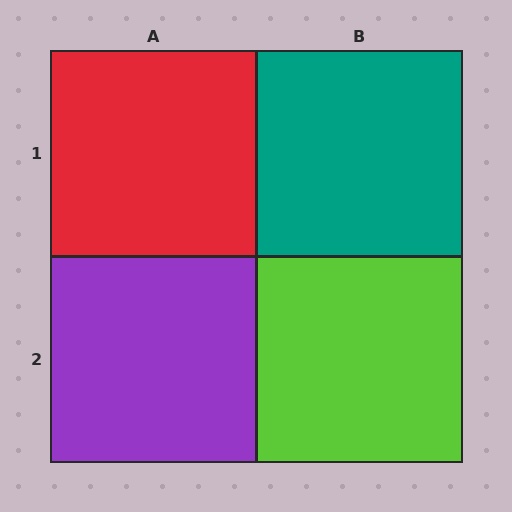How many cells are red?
1 cell is red.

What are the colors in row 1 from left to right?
Red, teal.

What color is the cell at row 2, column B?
Lime.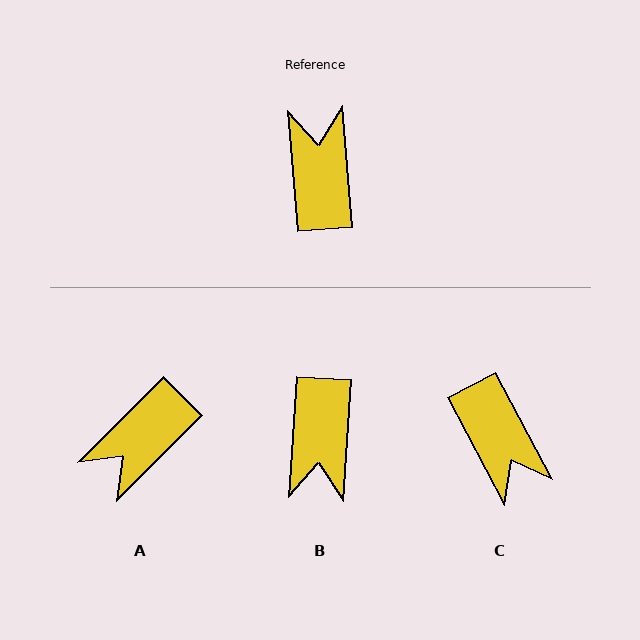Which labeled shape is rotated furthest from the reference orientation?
B, about 172 degrees away.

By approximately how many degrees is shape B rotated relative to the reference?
Approximately 172 degrees counter-clockwise.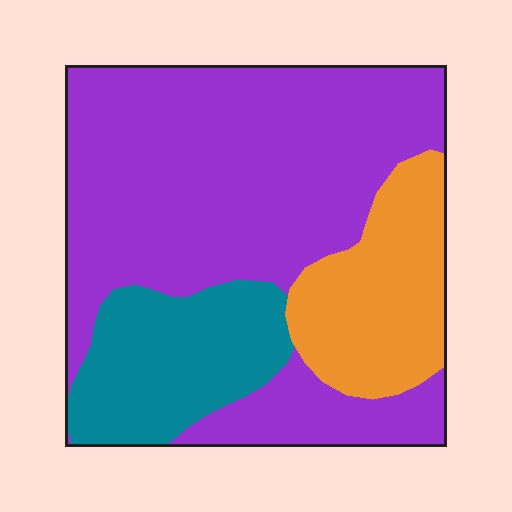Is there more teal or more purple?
Purple.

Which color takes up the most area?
Purple, at roughly 60%.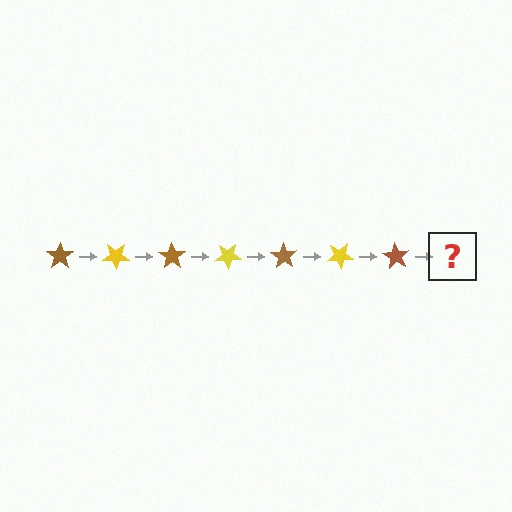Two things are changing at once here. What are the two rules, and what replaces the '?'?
The two rules are that it rotates 35 degrees each step and the color cycles through brown and yellow. The '?' should be a yellow star, rotated 245 degrees from the start.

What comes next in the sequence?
The next element should be a yellow star, rotated 245 degrees from the start.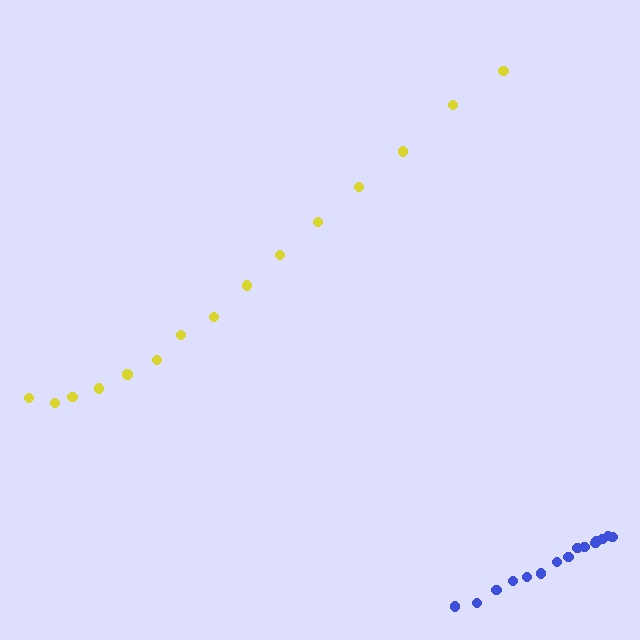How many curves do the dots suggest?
There are 2 distinct paths.